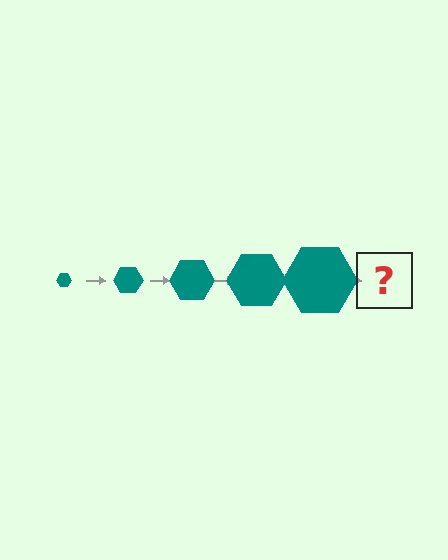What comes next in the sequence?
The next element should be a teal hexagon, larger than the previous one.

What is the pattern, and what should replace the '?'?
The pattern is that the hexagon gets progressively larger each step. The '?' should be a teal hexagon, larger than the previous one.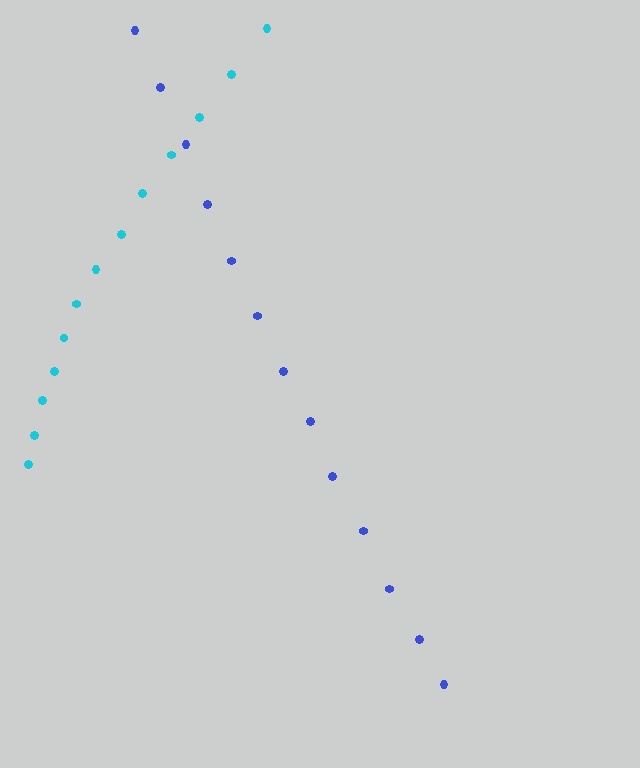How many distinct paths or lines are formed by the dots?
There are 2 distinct paths.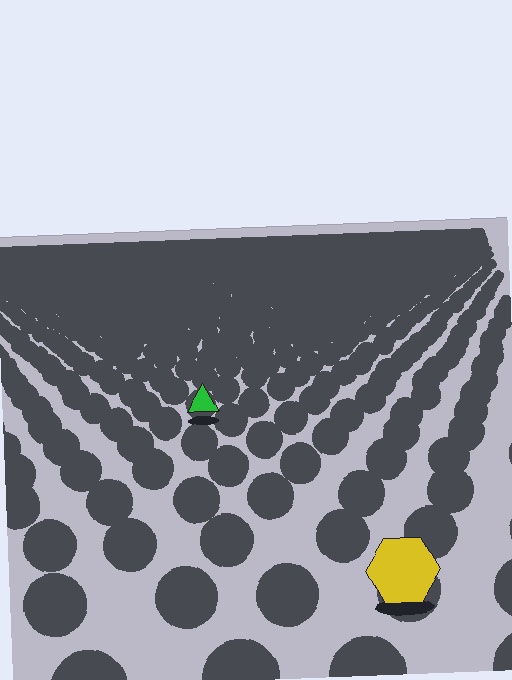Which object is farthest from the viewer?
The green triangle is farthest from the viewer. It appears smaller and the ground texture around it is denser.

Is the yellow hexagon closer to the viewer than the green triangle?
Yes. The yellow hexagon is closer — you can tell from the texture gradient: the ground texture is coarser near it.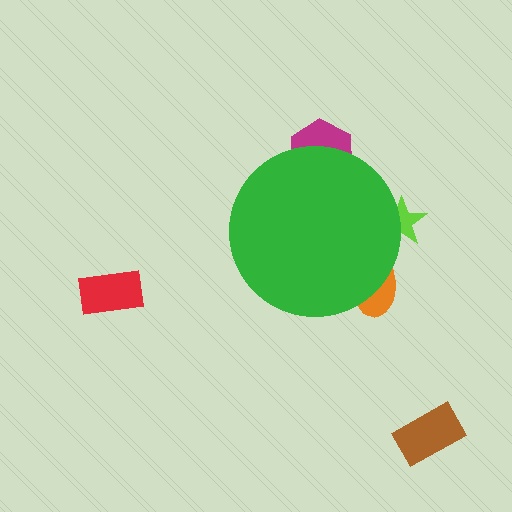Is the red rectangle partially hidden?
No, the red rectangle is fully visible.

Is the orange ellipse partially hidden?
Yes, the orange ellipse is partially hidden behind the green circle.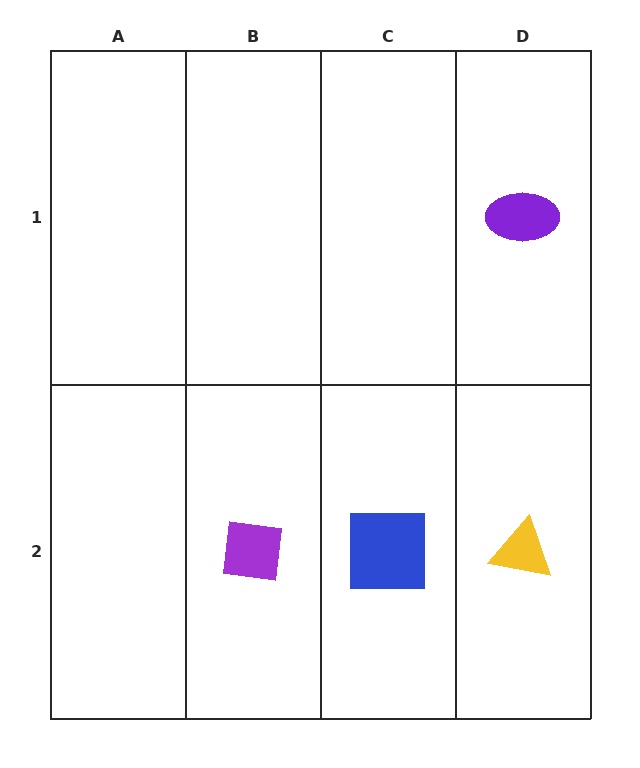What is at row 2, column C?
A blue square.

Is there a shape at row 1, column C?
No, that cell is empty.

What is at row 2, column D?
A yellow triangle.